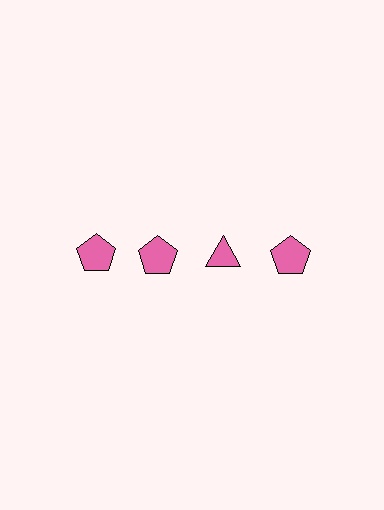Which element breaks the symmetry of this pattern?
The pink triangle in the top row, center column breaks the symmetry. All other shapes are pink pentagons.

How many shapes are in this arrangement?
There are 4 shapes arranged in a grid pattern.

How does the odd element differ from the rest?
It has a different shape: triangle instead of pentagon.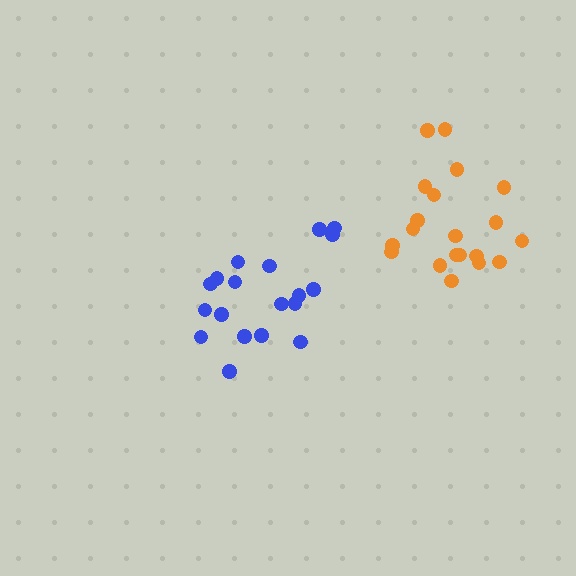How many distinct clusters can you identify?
There are 2 distinct clusters.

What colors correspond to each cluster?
The clusters are colored: blue, orange.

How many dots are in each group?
Group 1: 19 dots, Group 2: 20 dots (39 total).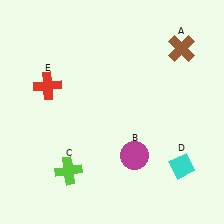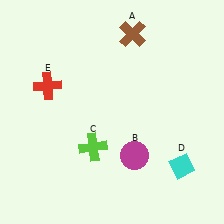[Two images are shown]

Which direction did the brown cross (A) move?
The brown cross (A) moved left.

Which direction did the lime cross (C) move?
The lime cross (C) moved right.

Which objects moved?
The objects that moved are: the brown cross (A), the lime cross (C).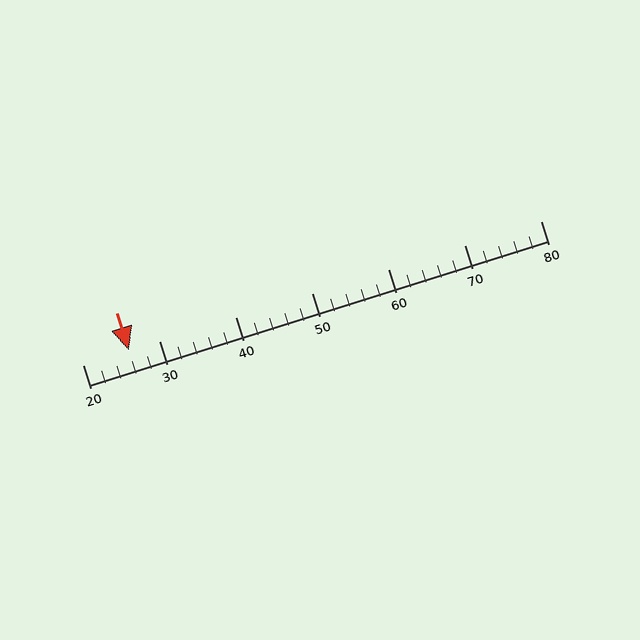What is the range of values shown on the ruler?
The ruler shows values from 20 to 80.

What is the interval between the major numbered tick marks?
The major tick marks are spaced 10 units apart.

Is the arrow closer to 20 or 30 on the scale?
The arrow is closer to 30.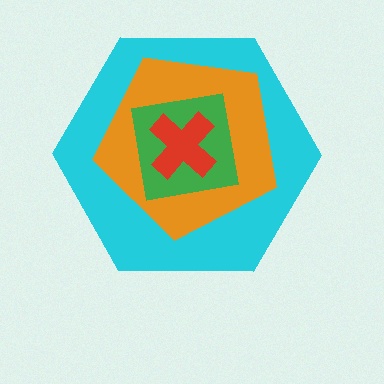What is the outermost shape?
The cyan hexagon.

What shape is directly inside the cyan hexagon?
The orange pentagon.